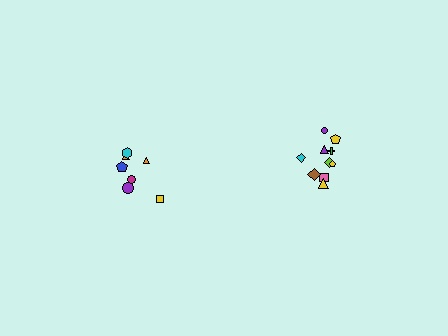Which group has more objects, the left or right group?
The right group.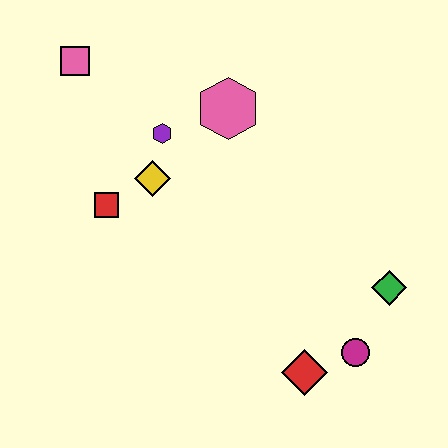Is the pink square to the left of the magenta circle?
Yes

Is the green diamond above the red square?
No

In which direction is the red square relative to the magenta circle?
The red square is to the left of the magenta circle.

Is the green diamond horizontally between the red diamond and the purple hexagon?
No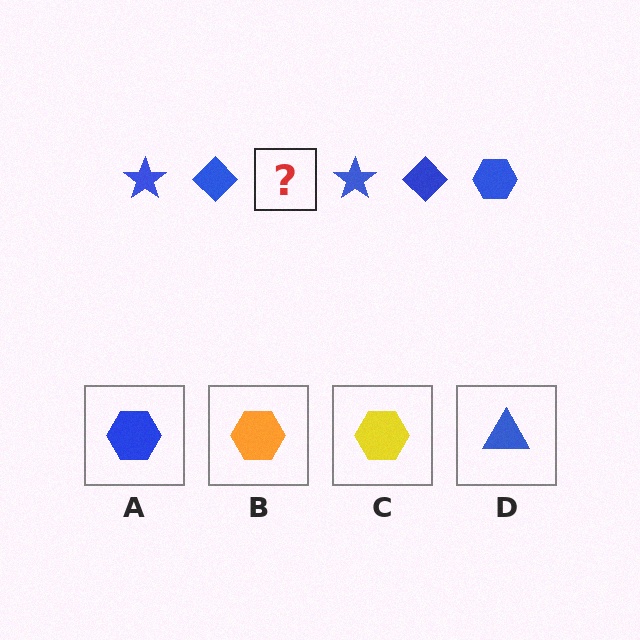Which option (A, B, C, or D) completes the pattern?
A.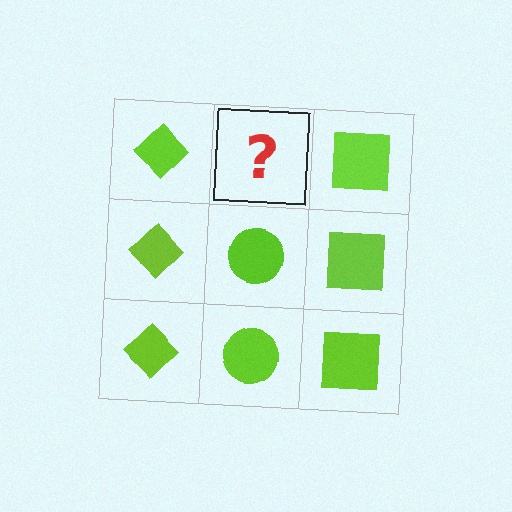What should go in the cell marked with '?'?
The missing cell should contain a lime circle.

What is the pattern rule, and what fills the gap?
The rule is that each column has a consistent shape. The gap should be filled with a lime circle.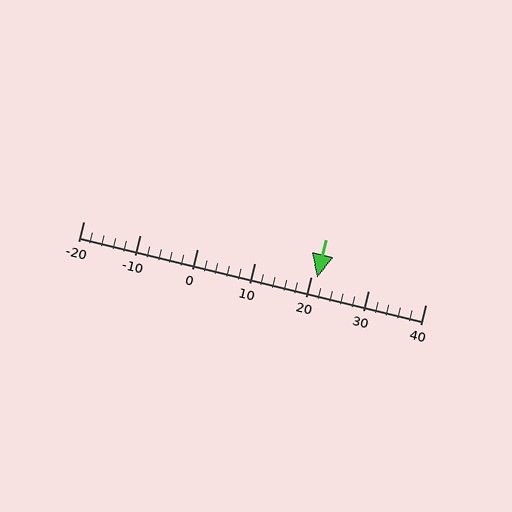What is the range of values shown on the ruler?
The ruler shows values from -20 to 40.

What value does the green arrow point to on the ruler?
The green arrow points to approximately 21.